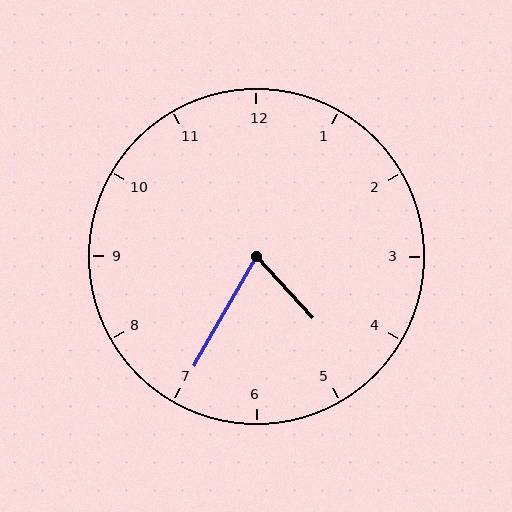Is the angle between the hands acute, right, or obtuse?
It is acute.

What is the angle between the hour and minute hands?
Approximately 72 degrees.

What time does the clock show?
4:35.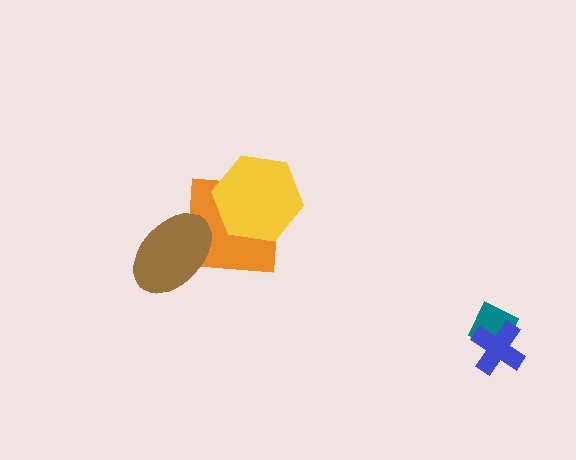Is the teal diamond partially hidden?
Yes, it is partially covered by another shape.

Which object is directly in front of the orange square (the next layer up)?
The yellow hexagon is directly in front of the orange square.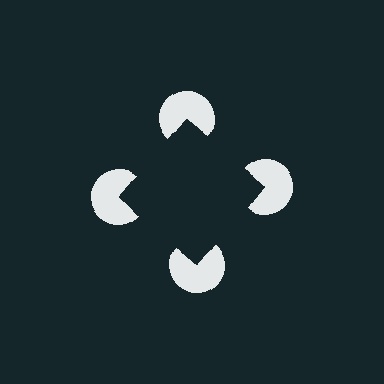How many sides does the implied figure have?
4 sides.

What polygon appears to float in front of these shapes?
An illusory square — its edges are inferred from the aligned wedge cuts in the pac-man discs, not physically drawn.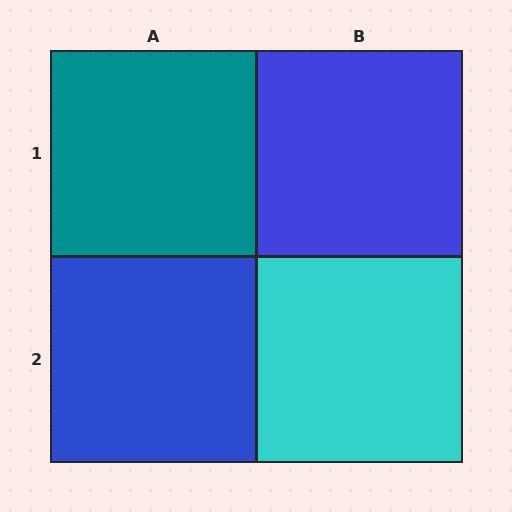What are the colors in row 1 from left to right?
Teal, blue.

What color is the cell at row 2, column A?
Blue.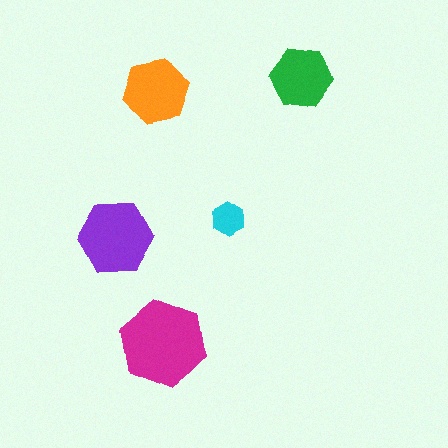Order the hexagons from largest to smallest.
the magenta one, the purple one, the orange one, the green one, the cyan one.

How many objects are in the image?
There are 5 objects in the image.